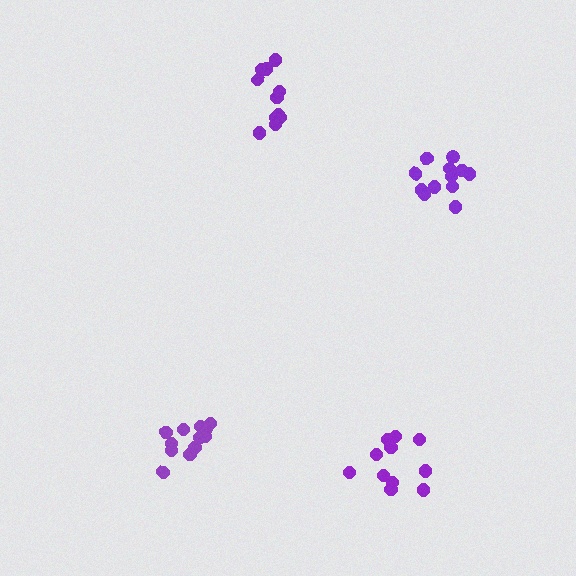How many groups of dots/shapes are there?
There are 4 groups.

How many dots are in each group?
Group 1: 11 dots, Group 2: 12 dots, Group 3: 12 dots, Group 4: 11 dots (46 total).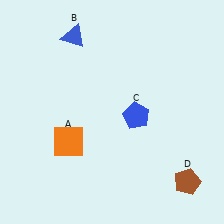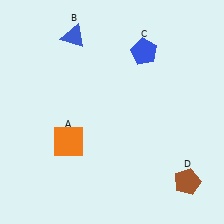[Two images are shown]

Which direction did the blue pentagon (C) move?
The blue pentagon (C) moved up.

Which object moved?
The blue pentagon (C) moved up.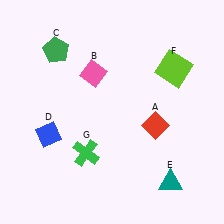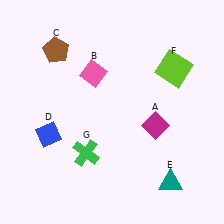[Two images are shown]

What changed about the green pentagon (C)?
In Image 1, C is green. In Image 2, it changed to brown.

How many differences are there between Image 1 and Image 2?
There are 2 differences between the two images.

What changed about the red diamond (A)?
In Image 1, A is red. In Image 2, it changed to magenta.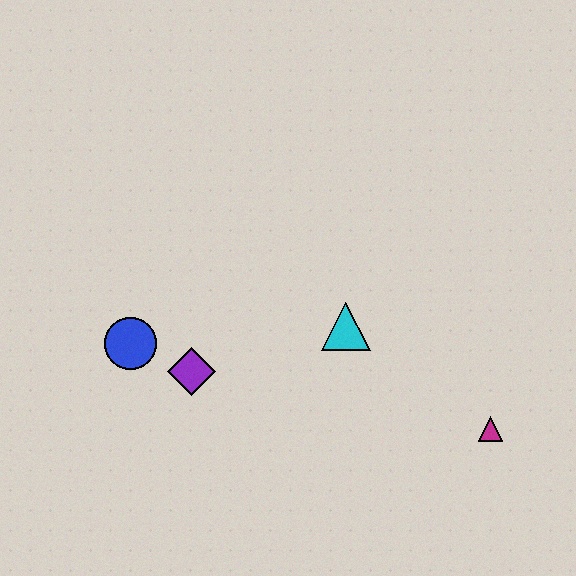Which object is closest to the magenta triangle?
The cyan triangle is closest to the magenta triangle.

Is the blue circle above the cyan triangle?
No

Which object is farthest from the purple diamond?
The magenta triangle is farthest from the purple diamond.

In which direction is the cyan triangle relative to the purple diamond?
The cyan triangle is to the right of the purple diamond.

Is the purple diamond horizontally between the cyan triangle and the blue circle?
Yes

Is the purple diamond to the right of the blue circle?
Yes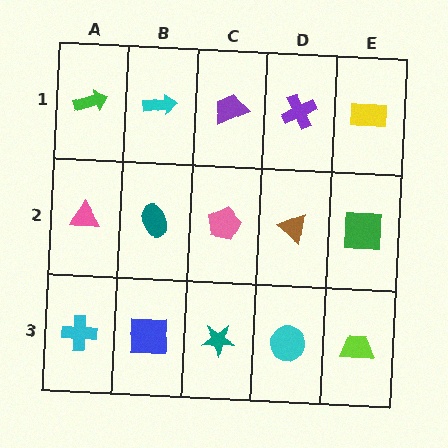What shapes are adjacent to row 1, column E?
A green square (row 2, column E), a purple cross (row 1, column D).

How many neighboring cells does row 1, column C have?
3.